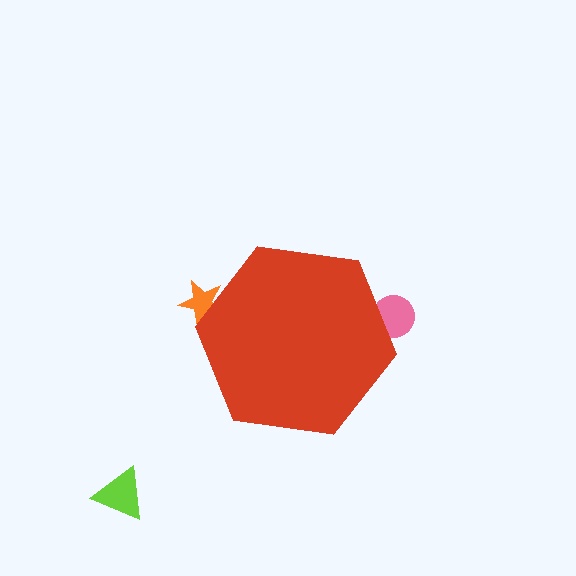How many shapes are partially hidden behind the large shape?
2 shapes are partially hidden.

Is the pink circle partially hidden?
Yes, the pink circle is partially hidden behind the red hexagon.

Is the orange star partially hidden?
Yes, the orange star is partially hidden behind the red hexagon.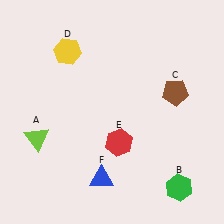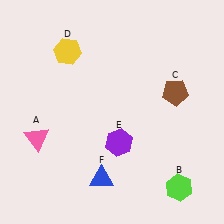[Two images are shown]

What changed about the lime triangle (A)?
In Image 1, A is lime. In Image 2, it changed to pink.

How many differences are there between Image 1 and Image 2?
There are 3 differences between the two images.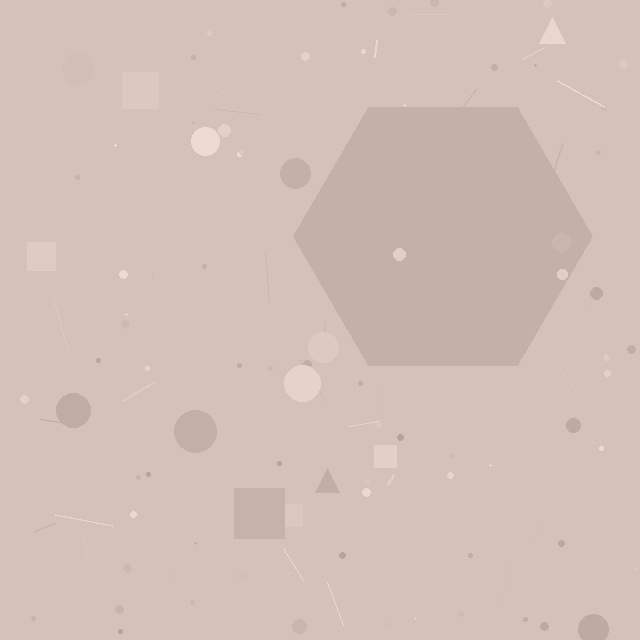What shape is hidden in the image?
A hexagon is hidden in the image.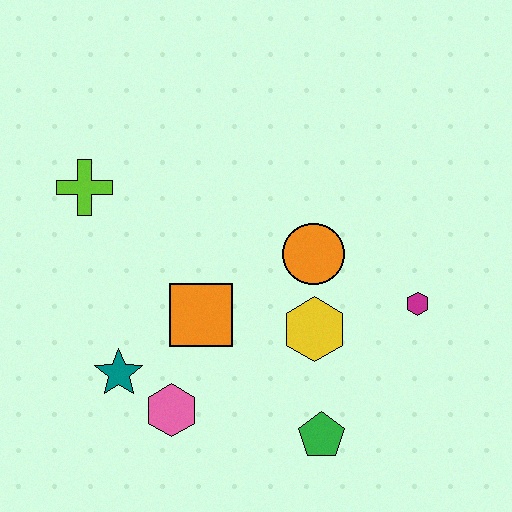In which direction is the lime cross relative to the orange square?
The lime cross is above the orange square.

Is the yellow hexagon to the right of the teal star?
Yes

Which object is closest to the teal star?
The pink hexagon is closest to the teal star.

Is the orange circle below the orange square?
No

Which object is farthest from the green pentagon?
The lime cross is farthest from the green pentagon.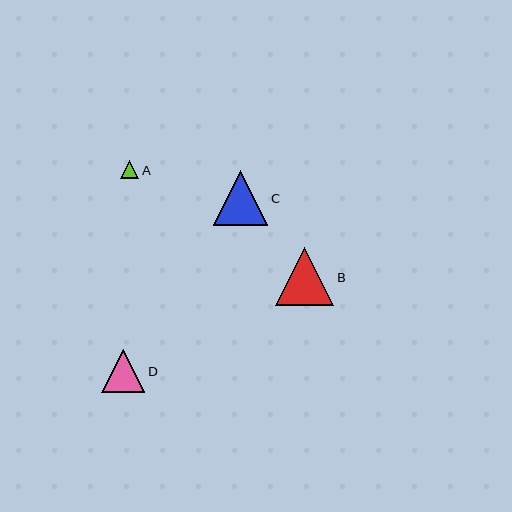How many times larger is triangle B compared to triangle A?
Triangle B is approximately 3.2 times the size of triangle A.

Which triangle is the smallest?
Triangle A is the smallest with a size of approximately 18 pixels.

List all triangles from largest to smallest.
From largest to smallest: B, C, D, A.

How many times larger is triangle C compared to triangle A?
Triangle C is approximately 3.1 times the size of triangle A.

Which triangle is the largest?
Triangle B is the largest with a size of approximately 58 pixels.